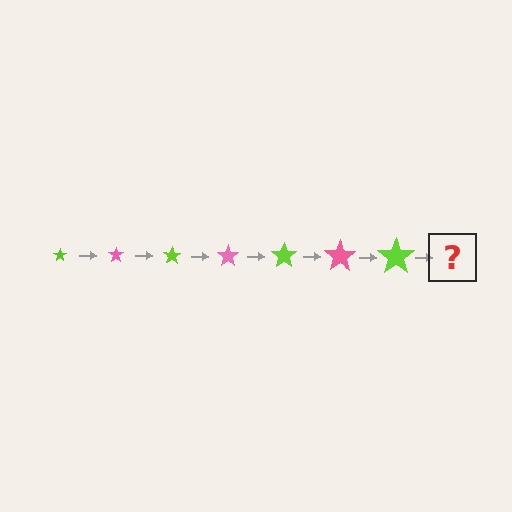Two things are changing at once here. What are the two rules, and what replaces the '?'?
The two rules are that the star grows larger each step and the color cycles through lime and pink. The '?' should be a pink star, larger than the previous one.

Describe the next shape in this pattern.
It should be a pink star, larger than the previous one.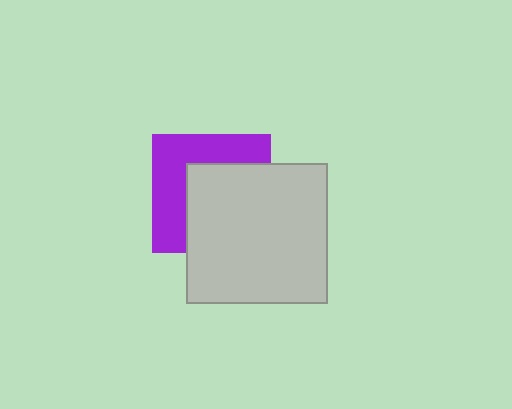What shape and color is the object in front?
The object in front is a light gray square.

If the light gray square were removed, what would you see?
You would see the complete purple square.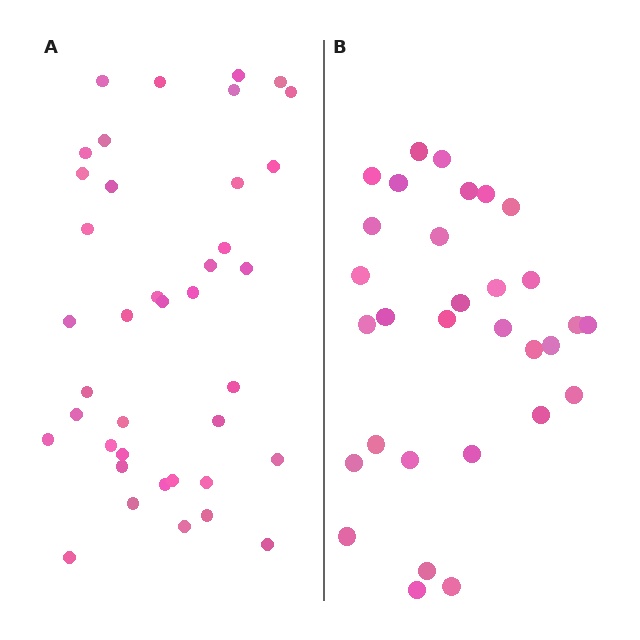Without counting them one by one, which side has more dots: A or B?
Region A (the left region) has more dots.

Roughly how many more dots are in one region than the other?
Region A has roughly 8 or so more dots than region B.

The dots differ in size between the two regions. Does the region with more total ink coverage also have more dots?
No. Region B has more total ink coverage because its dots are larger, but region A actually contains more individual dots. Total area can be misleading — the number of items is what matters here.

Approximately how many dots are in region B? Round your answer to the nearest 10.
About 30 dots. (The exact count is 31, which rounds to 30.)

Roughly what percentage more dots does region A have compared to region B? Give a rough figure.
About 25% more.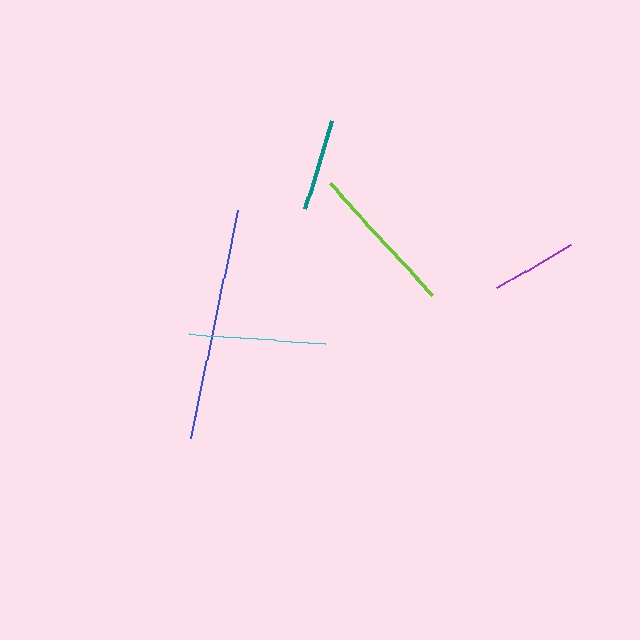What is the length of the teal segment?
The teal segment is approximately 91 pixels long.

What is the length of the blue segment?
The blue segment is approximately 233 pixels long.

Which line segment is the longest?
The blue line is the longest at approximately 233 pixels.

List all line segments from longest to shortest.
From longest to shortest: blue, lime, cyan, teal, purple.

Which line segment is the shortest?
The purple line is the shortest at approximately 85 pixels.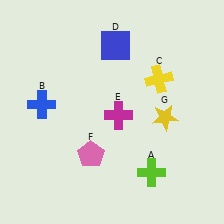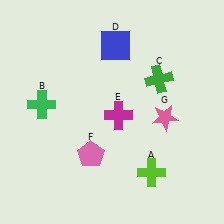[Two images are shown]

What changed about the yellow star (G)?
In Image 1, G is yellow. In Image 2, it changed to pink.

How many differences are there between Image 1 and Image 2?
There are 3 differences between the two images.